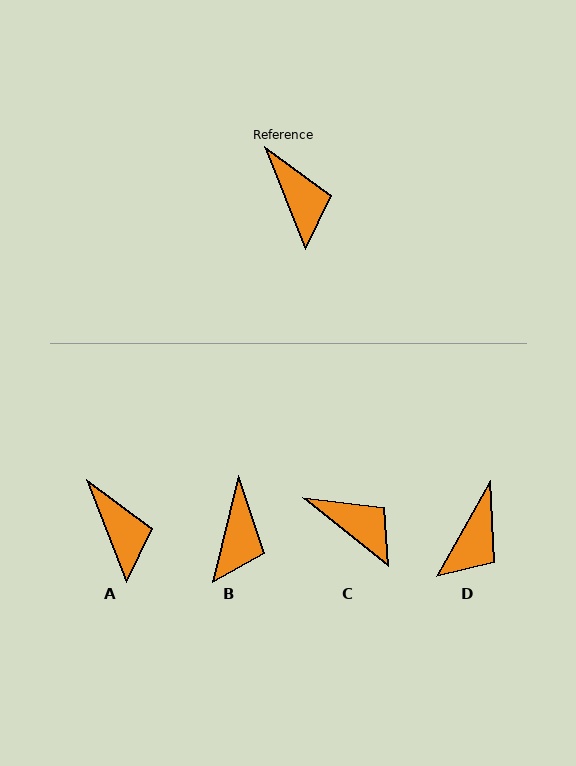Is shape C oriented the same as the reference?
No, it is off by about 30 degrees.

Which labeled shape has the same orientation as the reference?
A.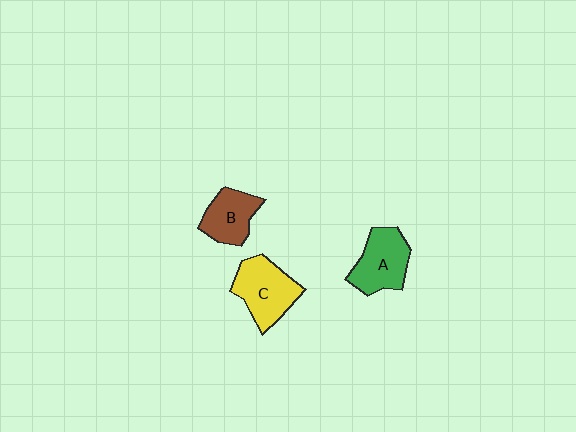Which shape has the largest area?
Shape C (yellow).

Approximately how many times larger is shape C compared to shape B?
Approximately 1.4 times.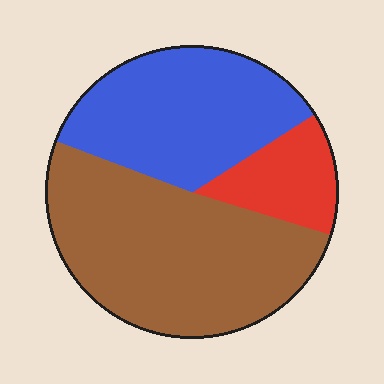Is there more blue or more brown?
Brown.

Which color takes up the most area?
Brown, at roughly 50%.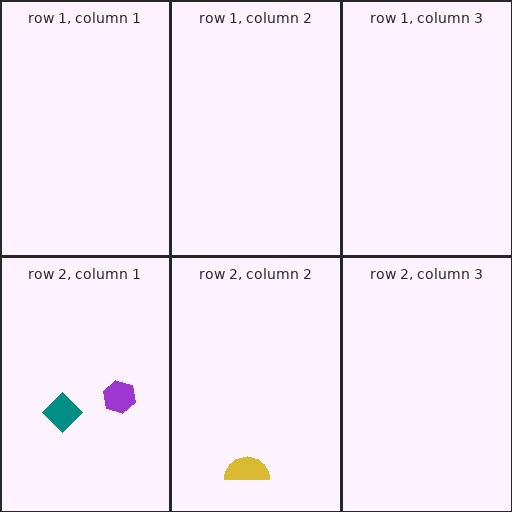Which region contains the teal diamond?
The row 2, column 1 region.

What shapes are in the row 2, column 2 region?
The yellow semicircle.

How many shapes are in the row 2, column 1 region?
2.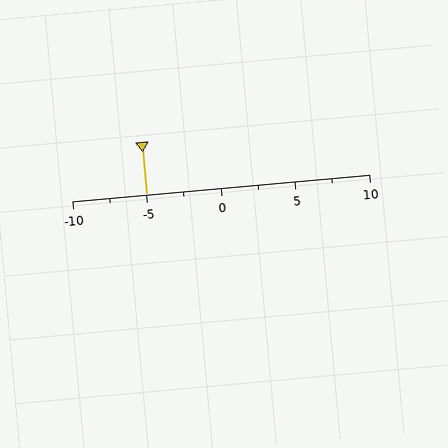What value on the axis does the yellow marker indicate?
The marker indicates approximately -5.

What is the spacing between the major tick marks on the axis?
The major ticks are spaced 5 apart.